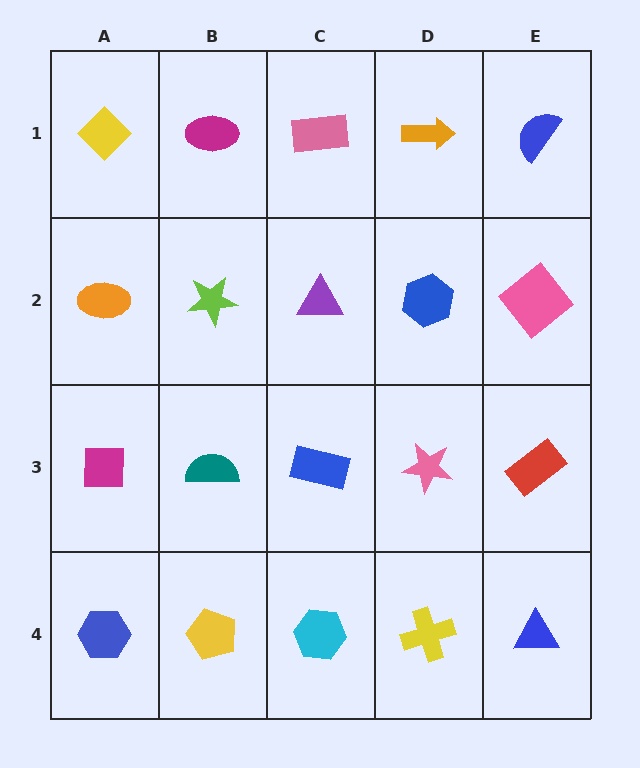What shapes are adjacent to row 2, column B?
A magenta ellipse (row 1, column B), a teal semicircle (row 3, column B), an orange ellipse (row 2, column A), a purple triangle (row 2, column C).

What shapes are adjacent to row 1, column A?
An orange ellipse (row 2, column A), a magenta ellipse (row 1, column B).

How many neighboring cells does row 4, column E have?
2.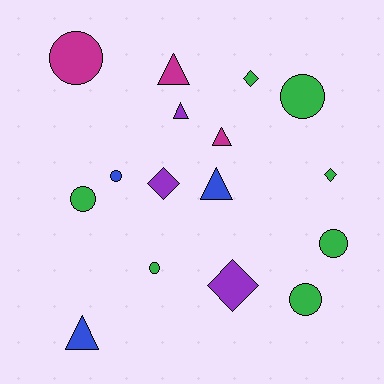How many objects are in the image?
There are 16 objects.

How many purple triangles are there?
There is 1 purple triangle.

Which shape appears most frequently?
Circle, with 7 objects.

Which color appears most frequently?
Green, with 7 objects.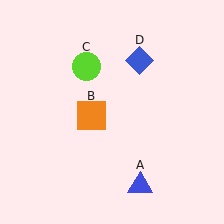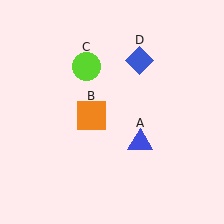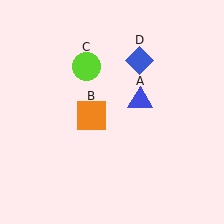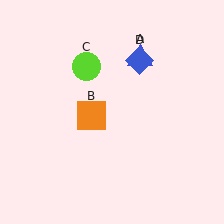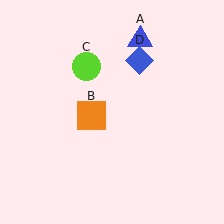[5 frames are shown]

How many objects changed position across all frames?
1 object changed position: blue triangle (object A).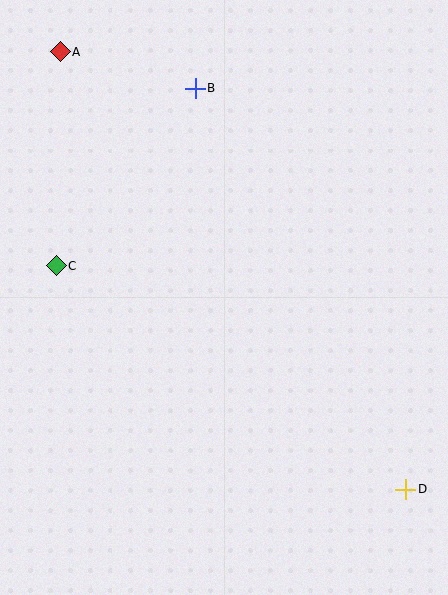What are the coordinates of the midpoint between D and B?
The midpoint between D and B is at (301, 289).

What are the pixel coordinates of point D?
Point D is at (406, 489).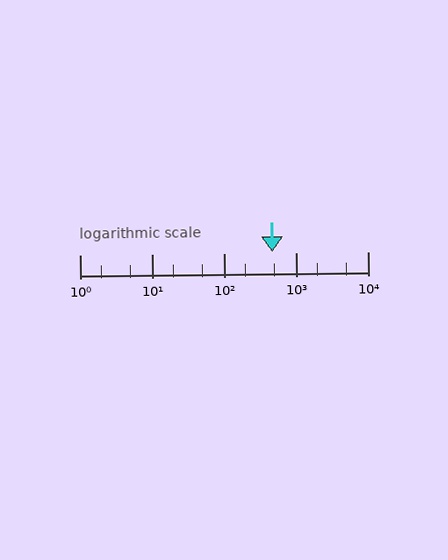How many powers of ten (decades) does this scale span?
The scale spans 4 decades, from 1 to 10000.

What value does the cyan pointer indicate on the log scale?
The pointer indicates approximately 470.